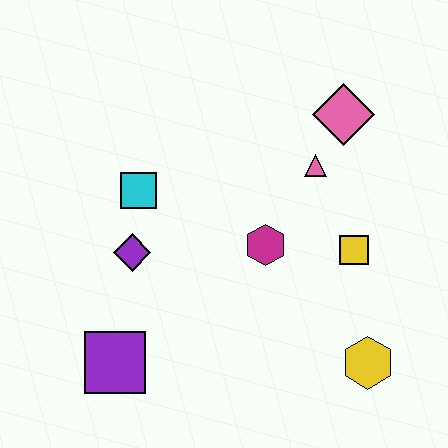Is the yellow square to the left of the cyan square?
No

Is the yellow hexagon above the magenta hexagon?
No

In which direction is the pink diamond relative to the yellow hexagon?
The pink diamond is above the yellow hexagon.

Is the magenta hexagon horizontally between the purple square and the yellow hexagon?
Yes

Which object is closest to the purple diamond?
The cyan square is closest to the purple diamond.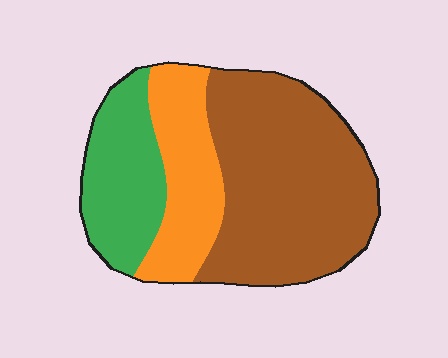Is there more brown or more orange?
Brown.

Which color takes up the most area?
Brown, at roughly 55%.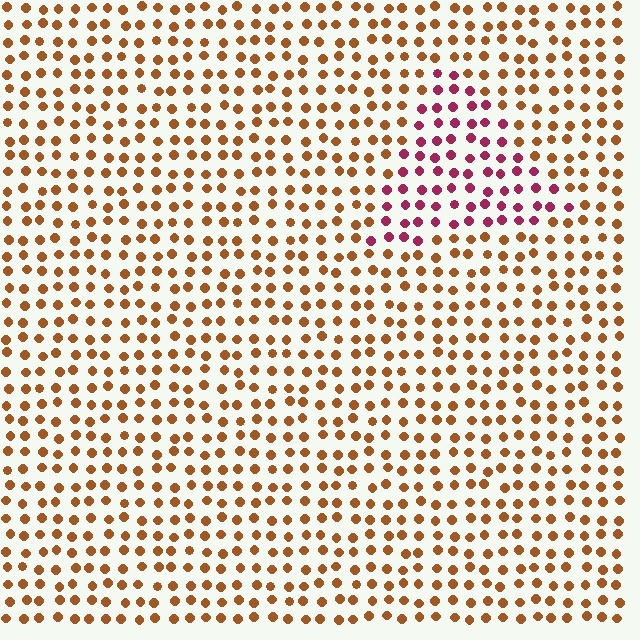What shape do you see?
I see a triangle.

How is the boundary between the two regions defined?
The boundary is defined purely by a slight shift in hue (about 51 degrees). Spacing, size, and orientation are identical on both sides.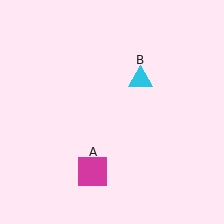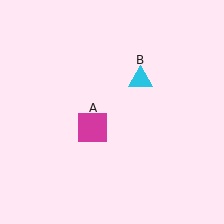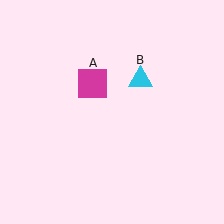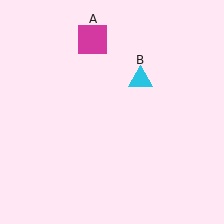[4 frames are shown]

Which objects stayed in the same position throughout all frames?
Cyan triangle (object B) remained stationary.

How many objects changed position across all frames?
1 object changed position: magenta square (object A).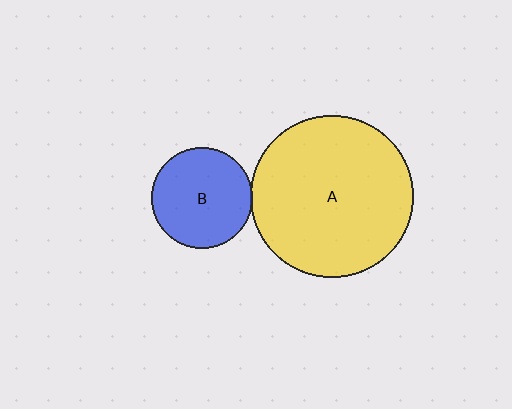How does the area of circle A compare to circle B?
Approximately 2.6 times.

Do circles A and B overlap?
Yes.